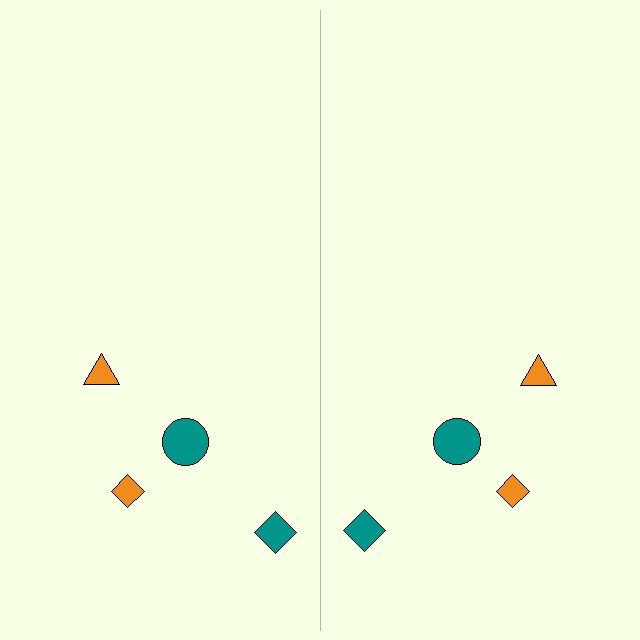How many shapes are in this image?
There are 8 shapes in this image.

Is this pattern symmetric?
Yes, this pattern has bilateral (reflection) symmetry.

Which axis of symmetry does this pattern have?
The pattern has a vertical axis of symmetry running through the center of the image.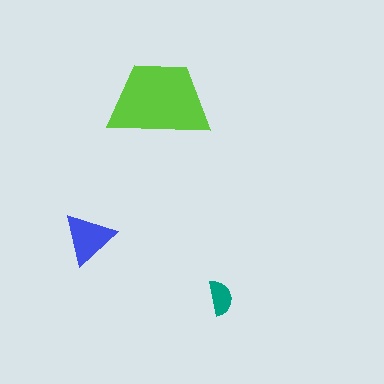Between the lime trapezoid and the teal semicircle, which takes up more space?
The lime trapezoid.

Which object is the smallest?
The teal semicircle.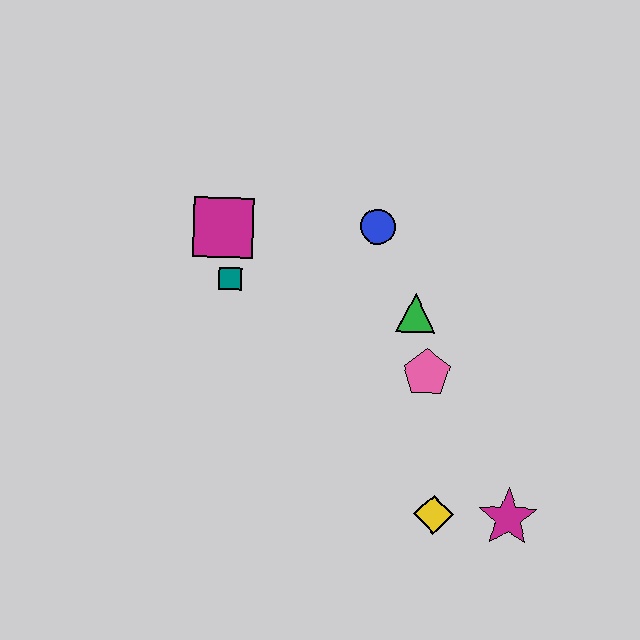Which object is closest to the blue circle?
The green triangle is closest to the blue circle.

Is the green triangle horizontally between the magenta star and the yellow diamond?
No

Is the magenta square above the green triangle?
Yes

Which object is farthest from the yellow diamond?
The magenta square is farthest from the yellow diamond.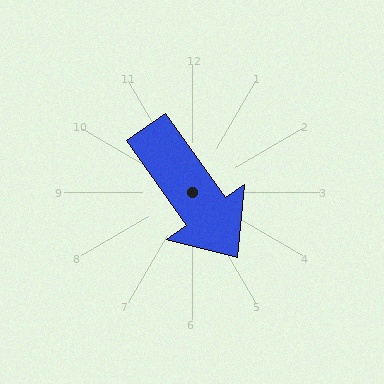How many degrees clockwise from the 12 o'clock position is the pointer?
Approximately 145 degrees.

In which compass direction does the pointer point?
Southeast.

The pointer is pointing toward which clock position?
Roughly 5 o'clock.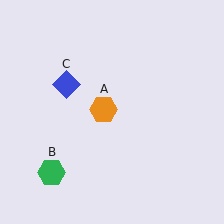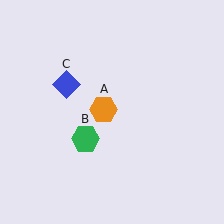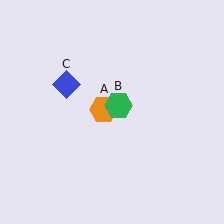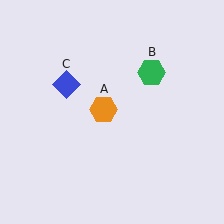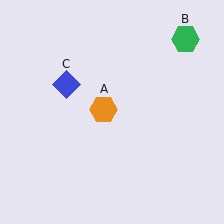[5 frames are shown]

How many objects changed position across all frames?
1 object changed position: green hexagon (object B).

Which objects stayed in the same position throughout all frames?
Orange hexagon (object A) and blue diamond (object C) remained stationary.